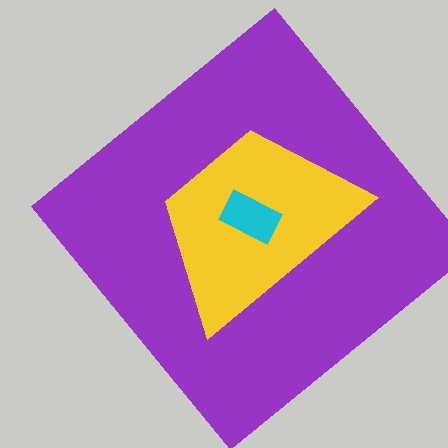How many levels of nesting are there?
3.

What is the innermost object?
The cyan rectangle.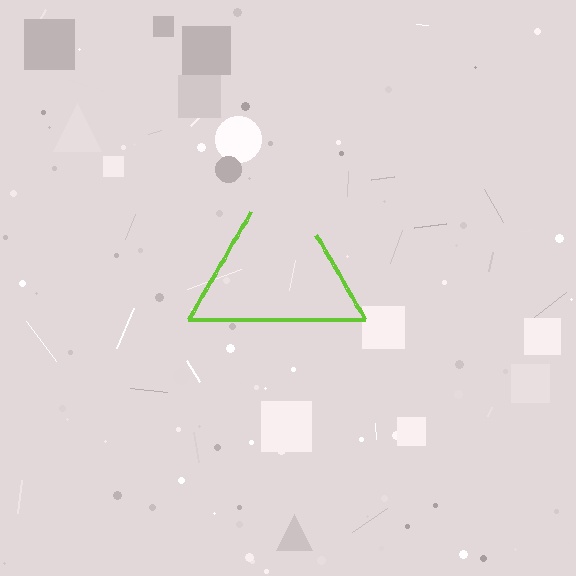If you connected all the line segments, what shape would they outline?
They would outline a triangle.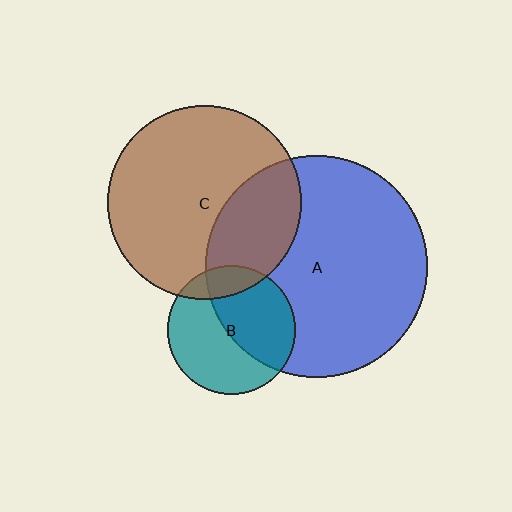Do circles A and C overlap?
Yes.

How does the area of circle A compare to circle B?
Approximately 3.0 times.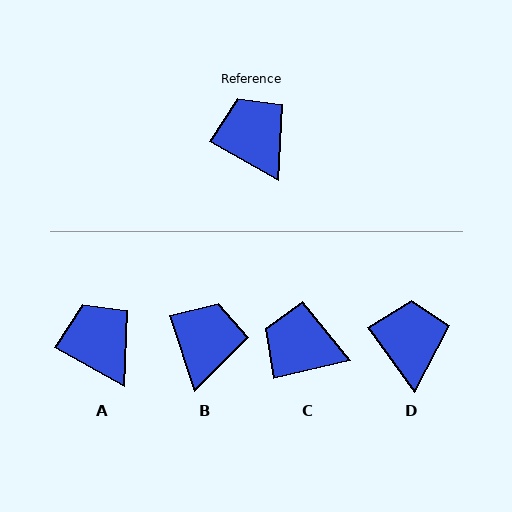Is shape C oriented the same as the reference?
No, it is off by about 42 degrees.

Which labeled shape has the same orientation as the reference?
A.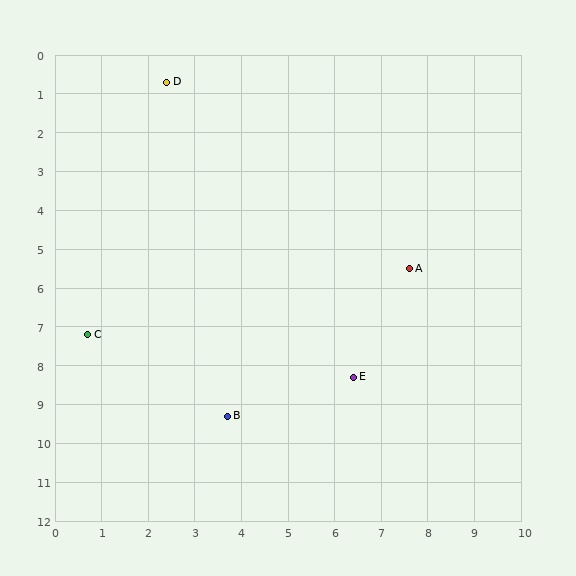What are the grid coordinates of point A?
Point A is at approximately (7.6, 5.5).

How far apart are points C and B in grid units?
Points C and B are about 3.7 grid units apart.